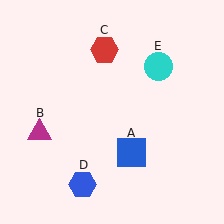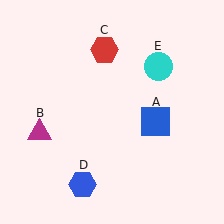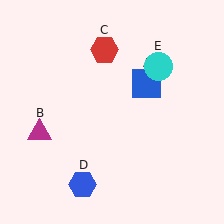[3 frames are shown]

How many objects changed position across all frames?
1 object changed position: blue square (object A).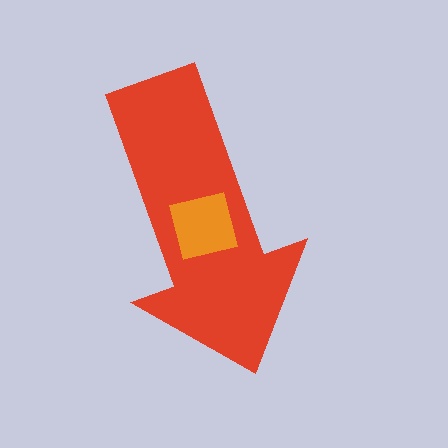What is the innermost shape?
The orange square.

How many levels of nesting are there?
2.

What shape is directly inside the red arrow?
The orange square.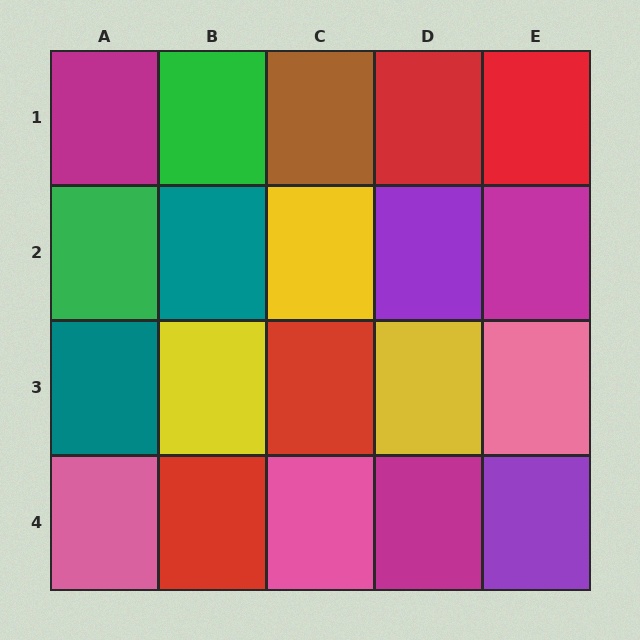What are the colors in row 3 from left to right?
Teal, yellow, red, yellow, pink.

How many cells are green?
2 cells are green.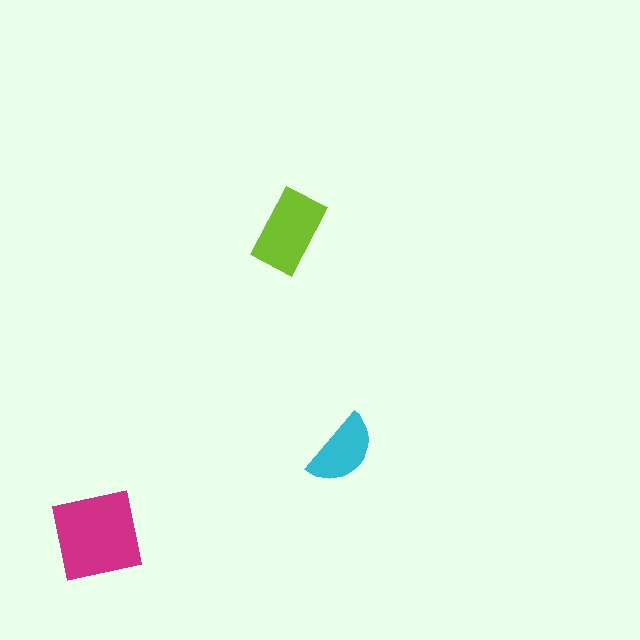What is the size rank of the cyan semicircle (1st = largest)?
3rd.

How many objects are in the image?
There are 3 objects in the image.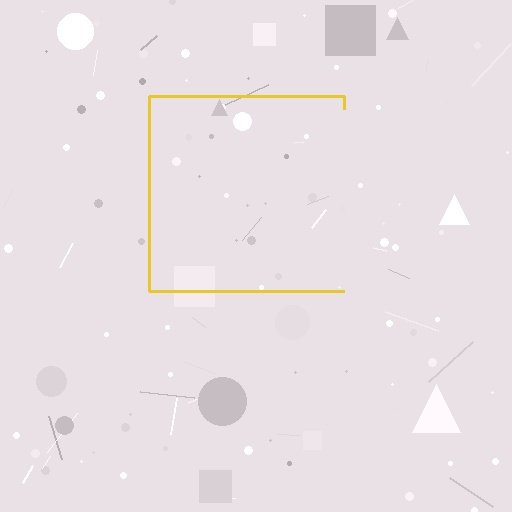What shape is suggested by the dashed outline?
The dashed outline suggests a square.